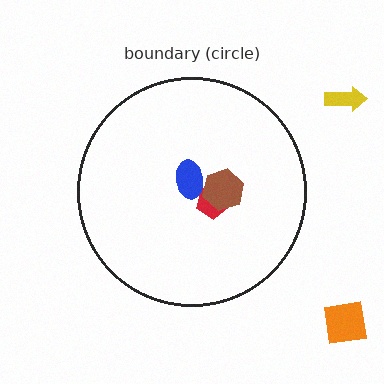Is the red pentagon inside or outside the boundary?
Inside.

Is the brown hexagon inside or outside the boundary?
Inside.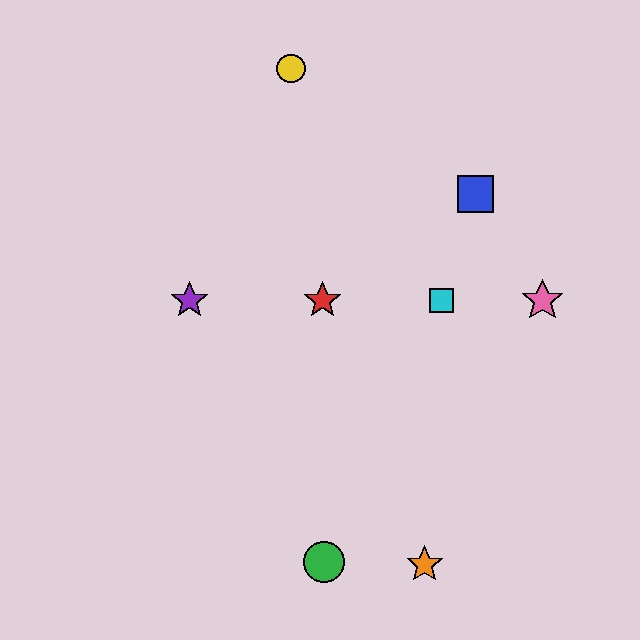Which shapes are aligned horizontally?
The red star, the purple star, the cyan square, the pink star are aligned horizontally.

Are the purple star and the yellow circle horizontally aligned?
No, the purple star is at y≈301 and the yellow circle is at y≈69.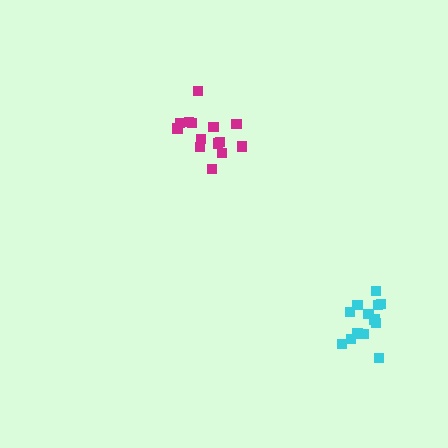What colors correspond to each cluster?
The clusters are colored: magenta, cyan.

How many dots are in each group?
Group 1: 14 dots, Group 2: 13 dots (27 total).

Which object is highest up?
The magenta cluster is topmost.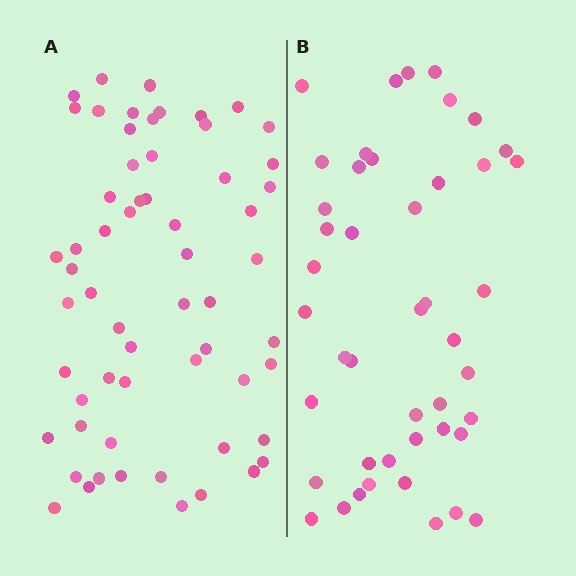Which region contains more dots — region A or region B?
Region A (the left region) has more dots.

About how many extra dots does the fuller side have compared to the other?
Region A has approximately 15 more dots than region B.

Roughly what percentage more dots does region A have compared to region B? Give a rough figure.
About 35% more.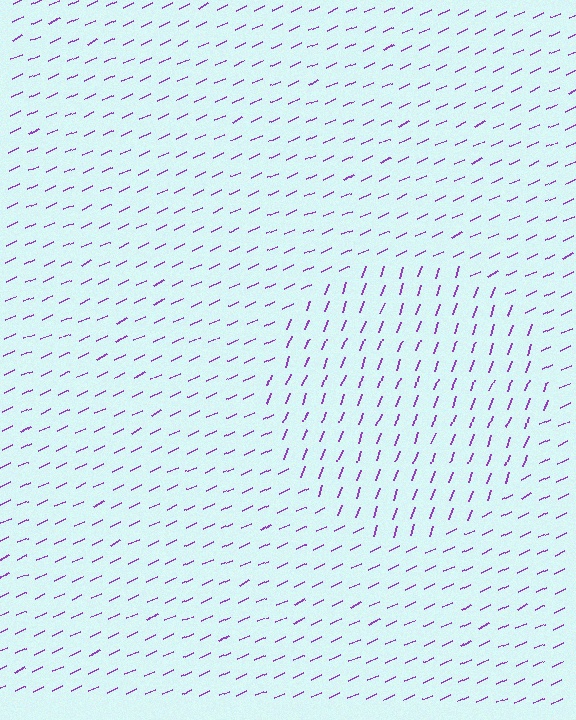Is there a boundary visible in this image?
Yes, there is a texture boundary formed by a change in line orientation.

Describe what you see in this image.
The image is filled with small purple line segments. A circle region in the image has lines oriented differently from the surrounding lines, creating a visible texture boundary.